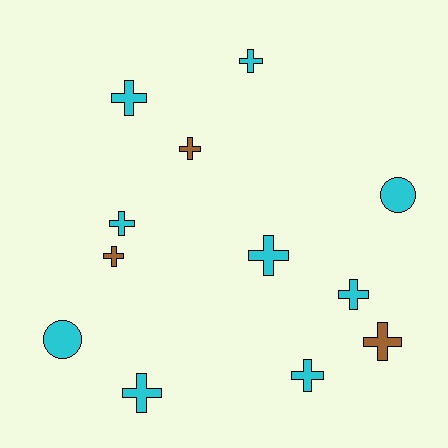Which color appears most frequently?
Cyan, with 9 objects.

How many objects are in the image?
There are 12 objects.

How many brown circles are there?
There are no brown circles.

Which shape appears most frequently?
Cross, with 10 objects.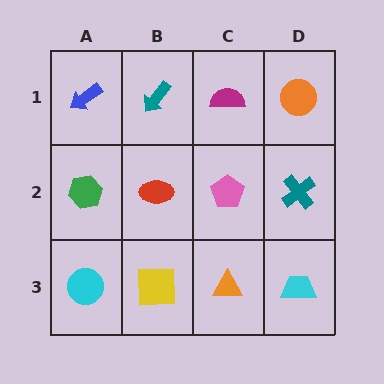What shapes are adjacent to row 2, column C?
A magenta semicircle (row 1, column C), an orange triangle (row 3, column C), a red ellipse (row 2, column B), a teal cross (row 2, column D).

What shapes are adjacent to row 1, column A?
A green hexagon (row 2, column A), a teal arrow (row 1, column B).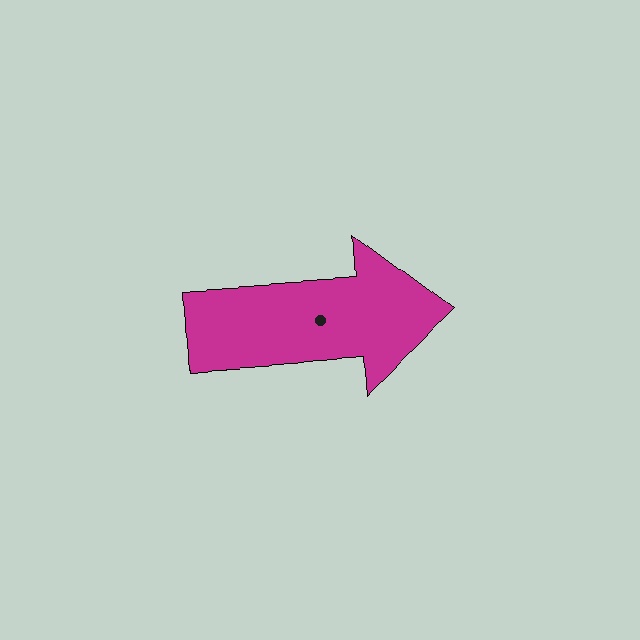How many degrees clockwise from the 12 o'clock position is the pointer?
Approximately 86 degrees.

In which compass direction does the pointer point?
East.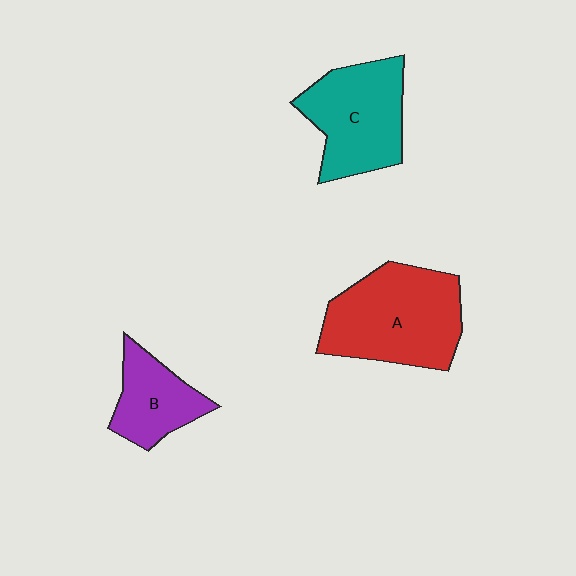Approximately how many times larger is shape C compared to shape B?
Approximately 1.5 times.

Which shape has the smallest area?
Shape B (purple).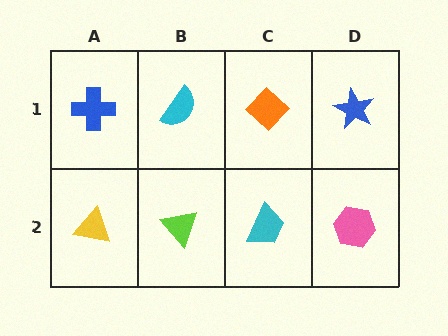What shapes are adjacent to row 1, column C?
A cyan trapezoid (row 2, column C), a cyan semicircle (row 1, column B), a blue star (row 1, column D).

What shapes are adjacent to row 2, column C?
An orange diamond (row 1, column C), a lime triangle (row 2, column B), a pink hexagon (row 2, column D).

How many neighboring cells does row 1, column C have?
3.